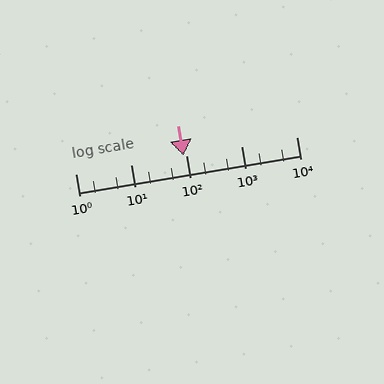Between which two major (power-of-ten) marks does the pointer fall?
The pointer is between 10 and 100.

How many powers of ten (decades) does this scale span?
The scale spans 4 decades, from 1 to 10000.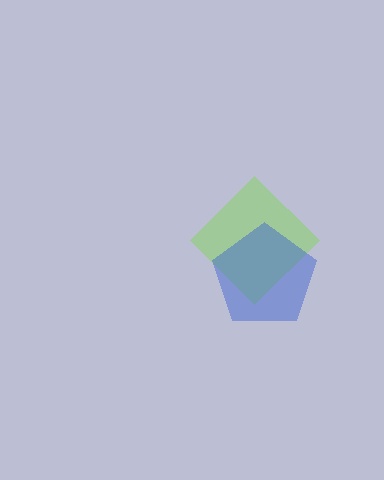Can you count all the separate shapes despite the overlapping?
Yes, there are 2 separate shapes.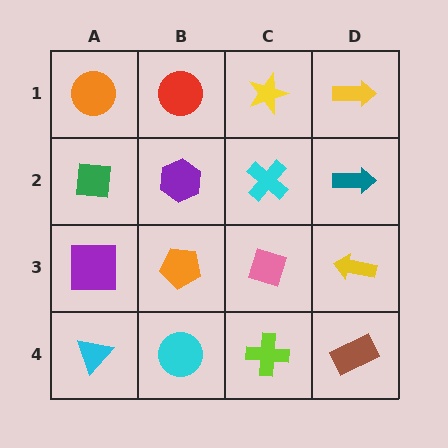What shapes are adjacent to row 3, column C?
A cyan cross (row 2, column C), a lime cross (row 4, column C), an orange pentagon (row 3, column B), a yellow arrow (row 3, column D).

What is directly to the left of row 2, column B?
A green square.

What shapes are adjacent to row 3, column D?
A teal arrow (row 2, column D), a brown rectangle (row 4, column D), a pink diamond (row 3, column C).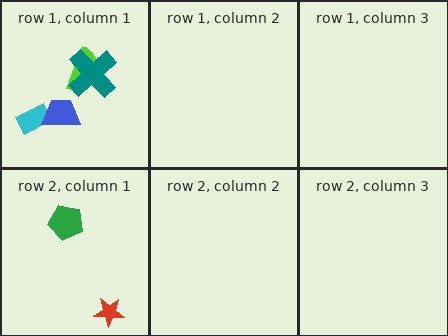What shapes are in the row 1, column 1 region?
The cyan rectangle, the blue trapezoid, the lime semicircle, the teal cross.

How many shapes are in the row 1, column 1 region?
4.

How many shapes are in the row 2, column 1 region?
2.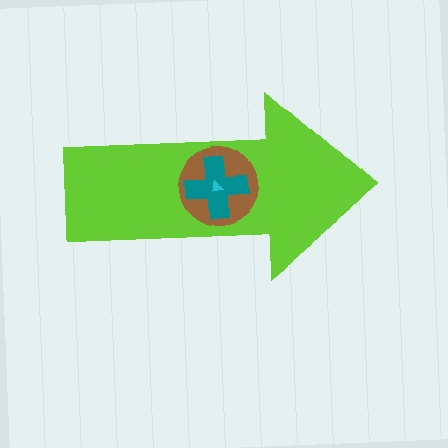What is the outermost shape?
The lime arrow.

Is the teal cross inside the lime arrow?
Yes.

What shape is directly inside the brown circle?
The teal cross.